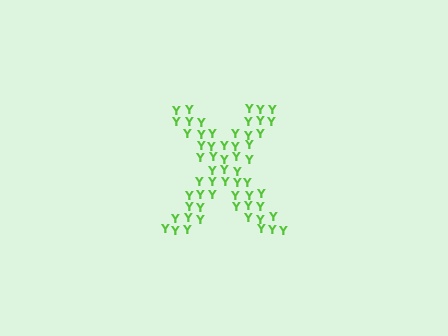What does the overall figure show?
The overall figure shows the letter X.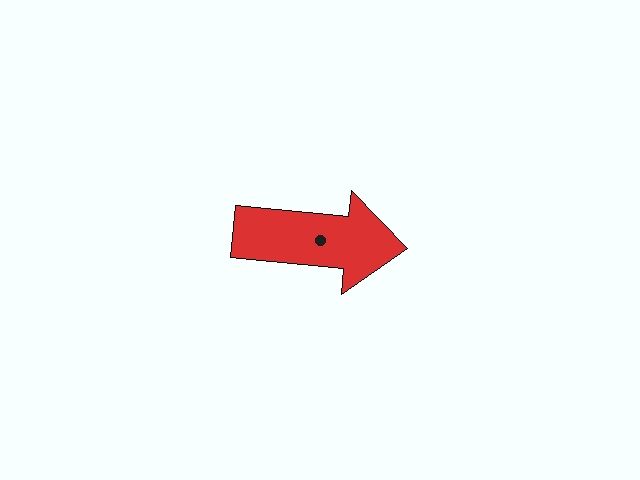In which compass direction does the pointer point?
East.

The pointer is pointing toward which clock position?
Roughly 3 o'clock.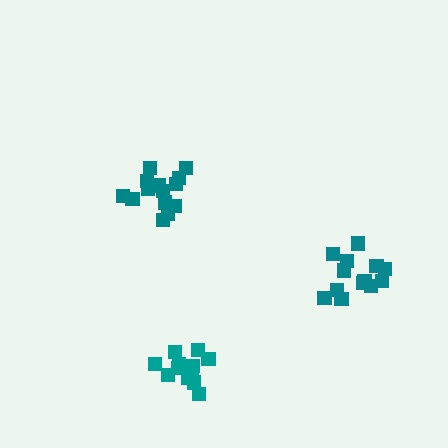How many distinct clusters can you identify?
There are 3 distinct clusters.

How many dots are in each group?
Group 1: 13 dots, Group 2: 15 dots, Group 3: 13 dots (41 total).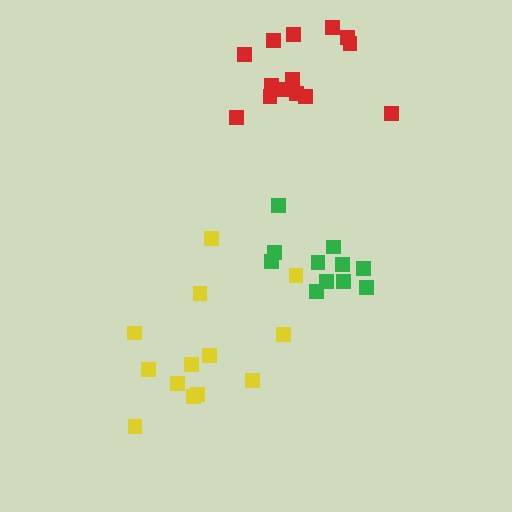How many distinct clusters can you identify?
There are 3 distinct clusters.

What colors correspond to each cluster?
The clusters are colored: green, yellow, red.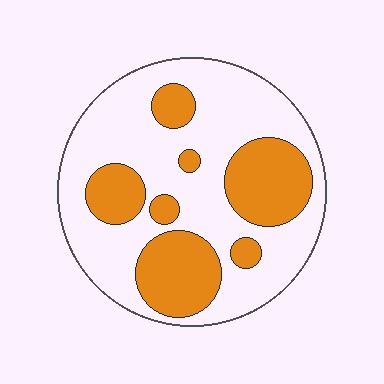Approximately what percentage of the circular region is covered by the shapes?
Approximately 35%.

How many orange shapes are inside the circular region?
7.